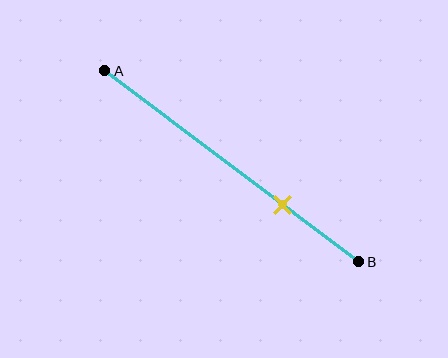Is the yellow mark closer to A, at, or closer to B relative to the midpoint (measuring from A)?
The yellow mark is closer to point B than the midpoint of segment AB.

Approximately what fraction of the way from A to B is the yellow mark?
The yellow mark is approximately 70% of the way from A to B.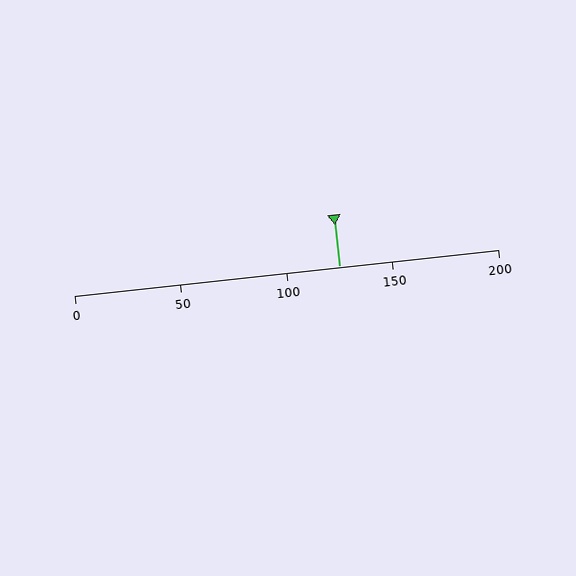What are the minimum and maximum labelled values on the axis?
The axis runs from 0 to 200.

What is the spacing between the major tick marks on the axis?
The major ticks are spaced 50 apart.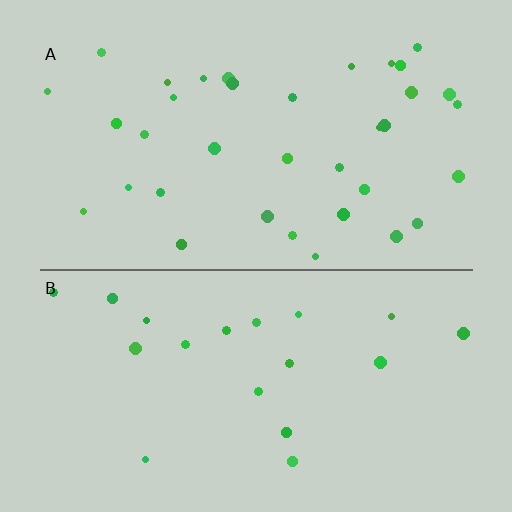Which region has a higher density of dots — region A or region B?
A (the top).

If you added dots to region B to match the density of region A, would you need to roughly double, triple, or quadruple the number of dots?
Approximately double.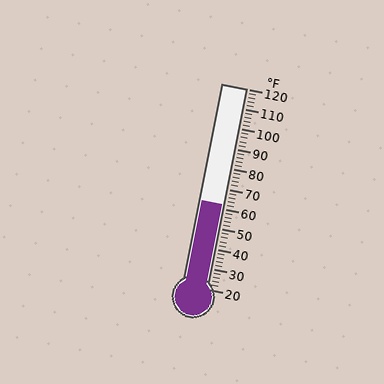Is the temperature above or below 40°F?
The temperature is above 40°F.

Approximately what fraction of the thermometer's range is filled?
The thermometer is filled to approximately 40% of its range.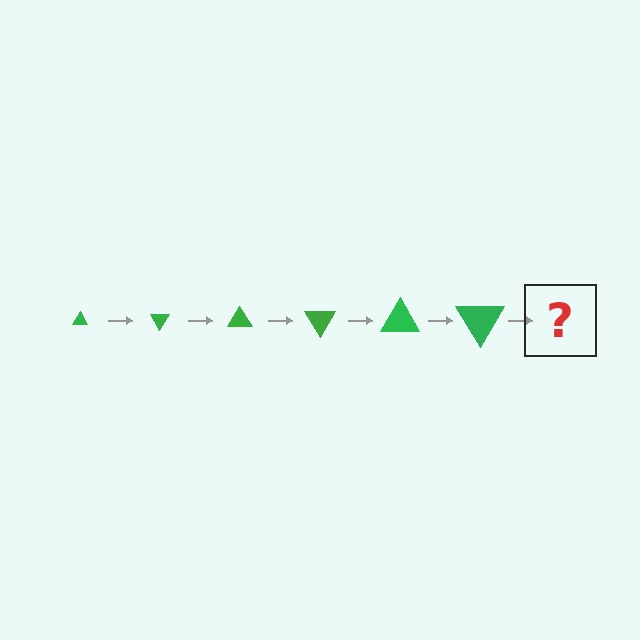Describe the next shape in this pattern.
It should be a triangle, larger than the previous one and rotated 360 degrees from the start.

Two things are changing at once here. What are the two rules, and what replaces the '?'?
The two rules are that the triangle grows larger each step and it rotates 60 degrees each step. The '?' should be a triangle, larger than the previous one and rotated 360 degrees from the start.